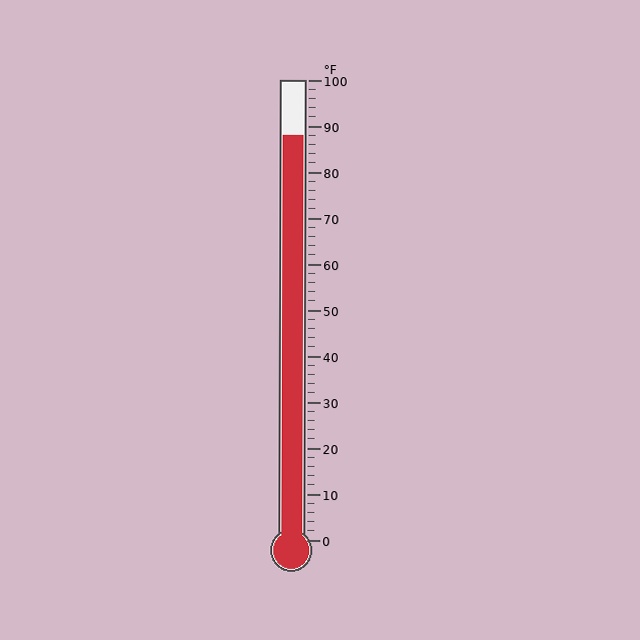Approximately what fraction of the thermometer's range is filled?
The thermometer is filled to approximately 90% of its range.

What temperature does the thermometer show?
The thermometer shows approximately 88°F.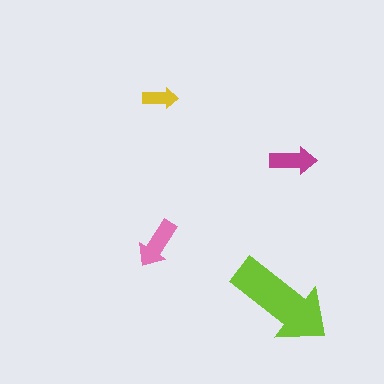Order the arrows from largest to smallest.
the lime one, the pink one, the magenta one, the yellow one.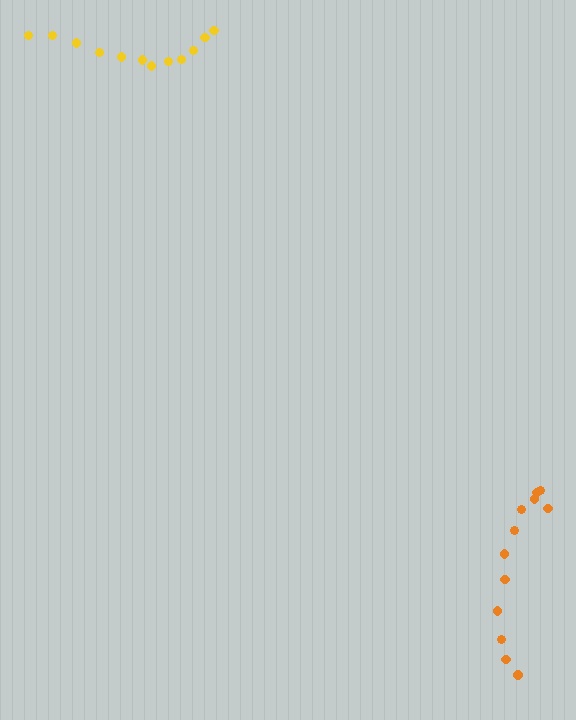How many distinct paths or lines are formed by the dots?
There are 2 distinct paths.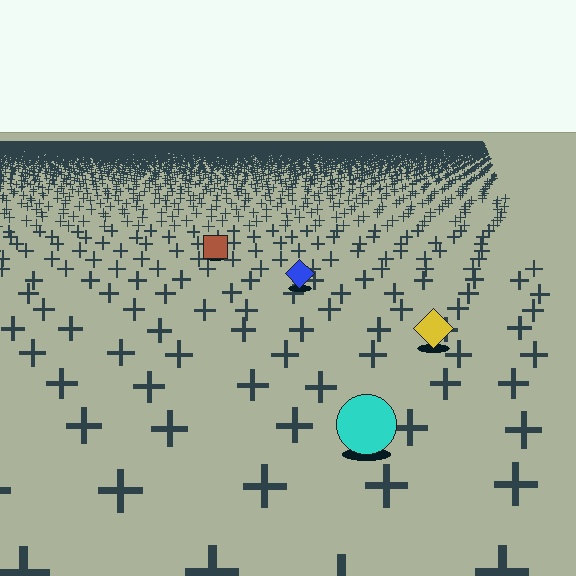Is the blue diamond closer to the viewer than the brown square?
Yes. The blue diamond is closer — you can tell from the texture gradient: the ground texture is coarser near it.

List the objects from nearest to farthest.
From nearest to farthest: the cyan circle, the yellow diamond, the blue diamond, the brown square.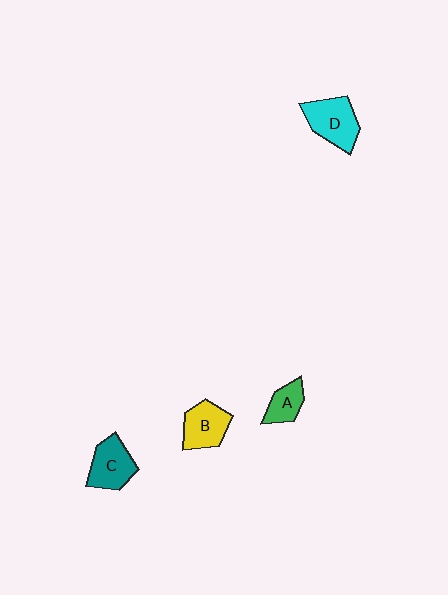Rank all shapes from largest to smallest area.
From largest to smallest: D (cyan), C (teal), B (yellow), A (green).